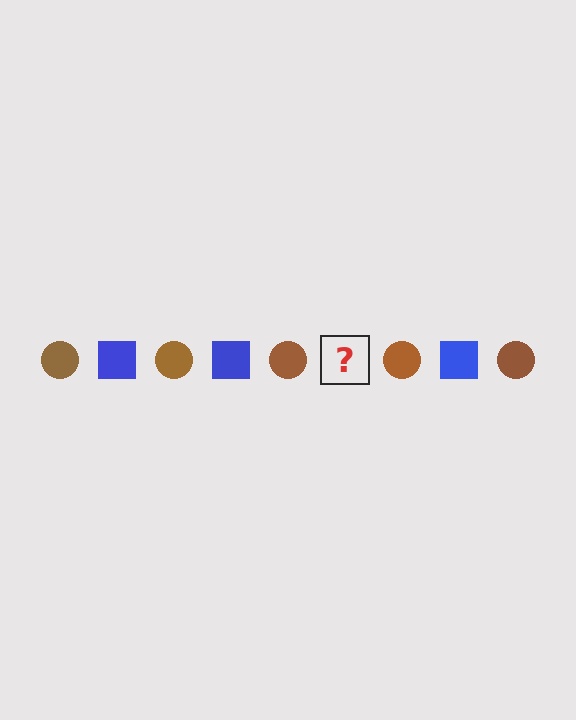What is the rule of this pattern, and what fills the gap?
The rule is that the pattern alternates between brown circle and blue square. The gap should be filled with a blue square.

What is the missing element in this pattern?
The missing element is a blue square.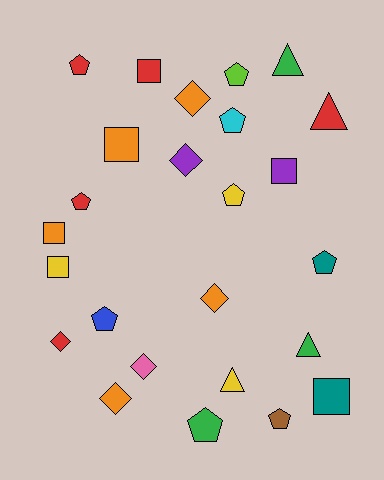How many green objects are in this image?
There are 3 green objects.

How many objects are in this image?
There are 25 objects.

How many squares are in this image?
There are 6 squares.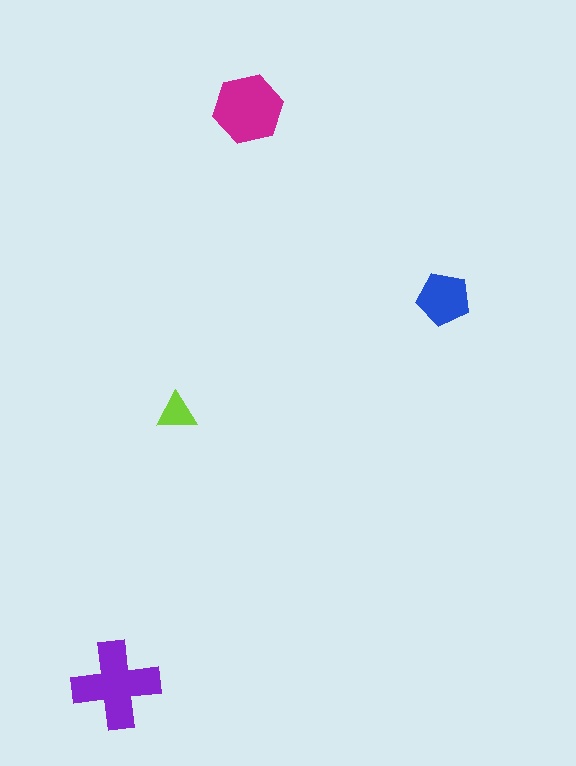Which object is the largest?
The purple cross.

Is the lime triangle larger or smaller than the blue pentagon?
Smaller.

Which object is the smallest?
The lime triangle.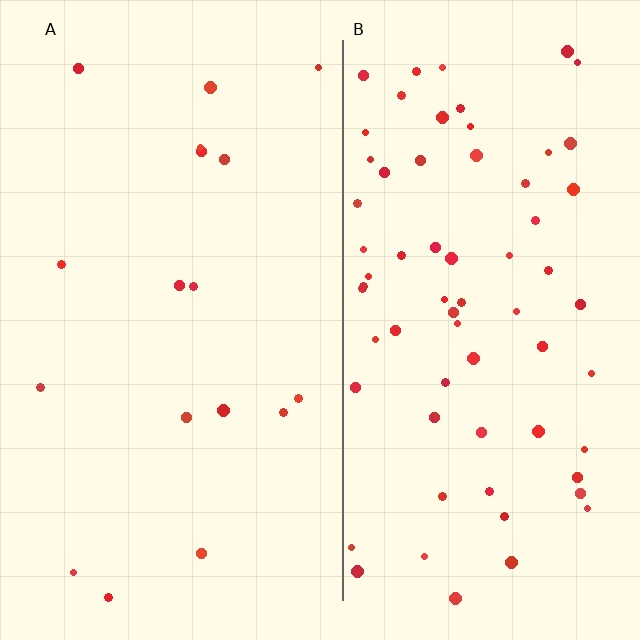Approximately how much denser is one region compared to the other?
Approximately 4.0× — region B over region A.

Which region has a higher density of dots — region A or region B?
B (the right).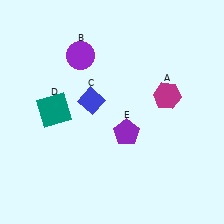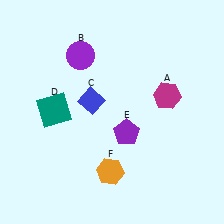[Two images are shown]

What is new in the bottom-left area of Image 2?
An orange hexagon (F) was added in the bottom-left area of Image 2.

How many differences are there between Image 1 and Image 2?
There is 1 difference between the two images.